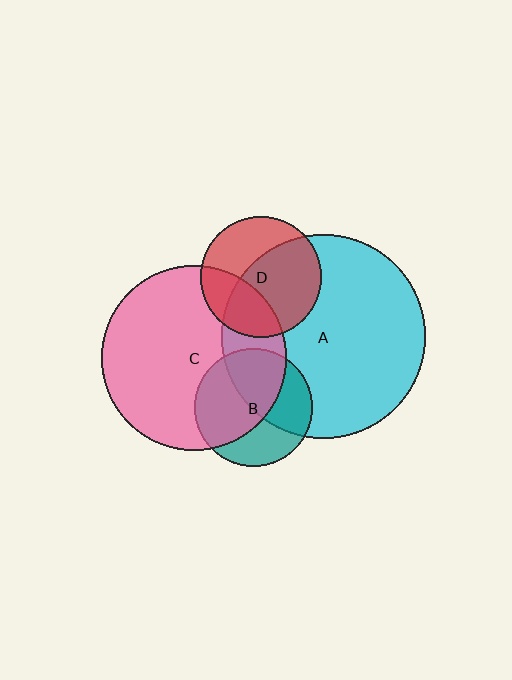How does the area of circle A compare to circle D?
Approximately 2.8 times.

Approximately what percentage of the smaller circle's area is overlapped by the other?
Approximately 30%.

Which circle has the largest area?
Circle A (cyan).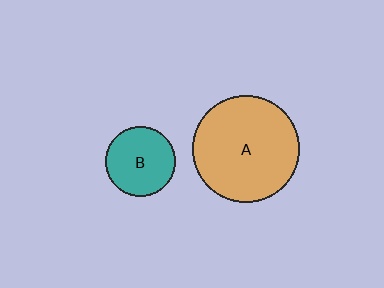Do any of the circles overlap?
No, none of the circles overlap.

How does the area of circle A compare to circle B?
Approximately 2.3 times.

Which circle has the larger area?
Circle A (orange).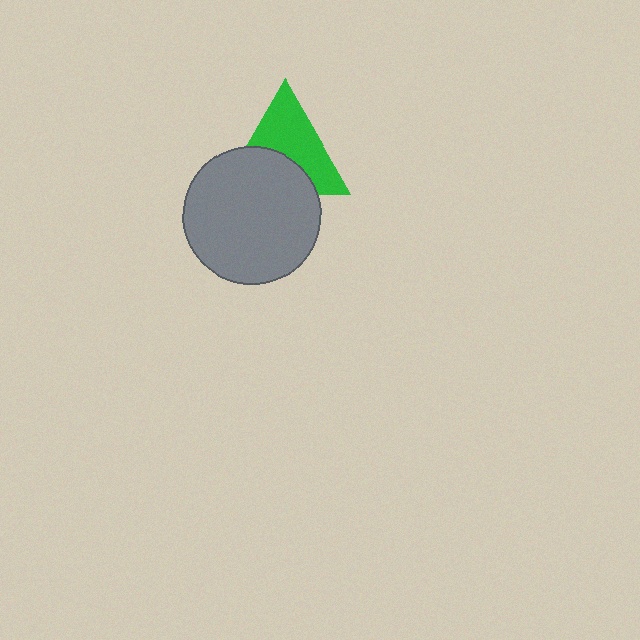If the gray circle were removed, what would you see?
You would see the complete green triangle.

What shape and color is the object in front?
The object in front is a gray circle.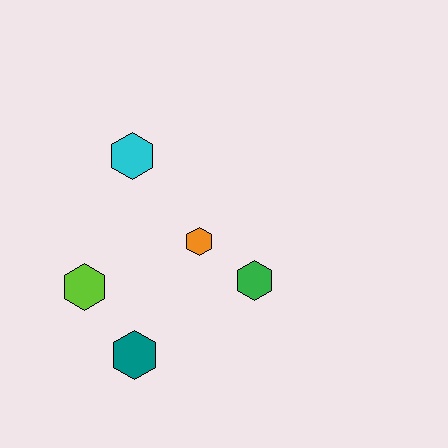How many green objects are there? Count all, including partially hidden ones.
There is 1 green object.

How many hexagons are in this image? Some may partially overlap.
There are 5 hexagons.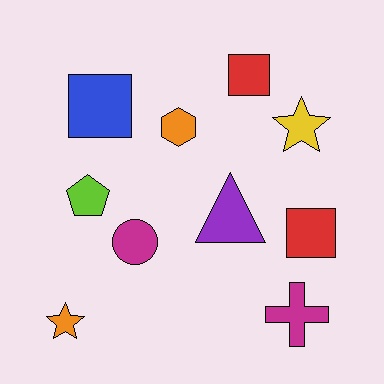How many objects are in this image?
There are 10 objects.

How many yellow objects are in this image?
There is 1 yellow object.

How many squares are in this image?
There are 3 squares.